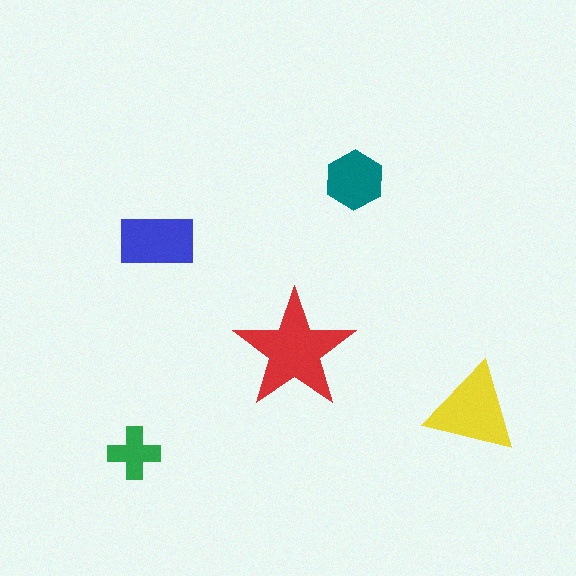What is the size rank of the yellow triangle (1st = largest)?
2nd.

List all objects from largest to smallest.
The red star, the yellow triangle, the blue rectangle, the teal hexagon, the green cross.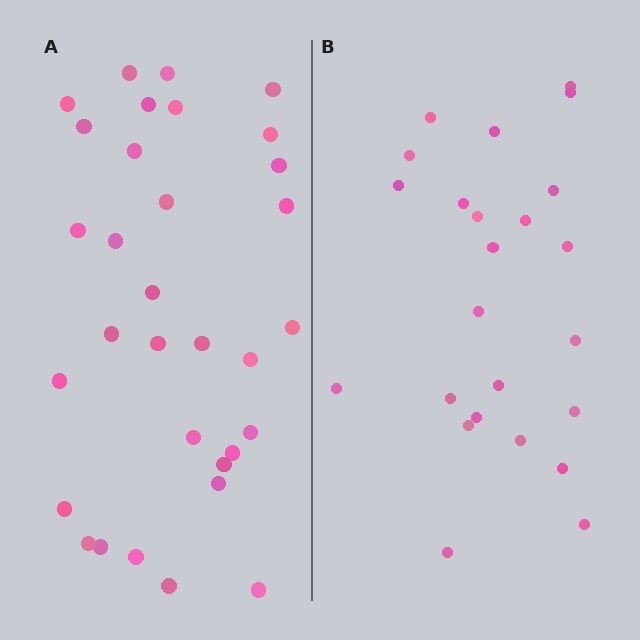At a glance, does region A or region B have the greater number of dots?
Region A (the left region) has more dots.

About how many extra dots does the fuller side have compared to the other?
Region A has roughly 8 or so more dots than region B.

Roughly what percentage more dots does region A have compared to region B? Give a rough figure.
About 35% more.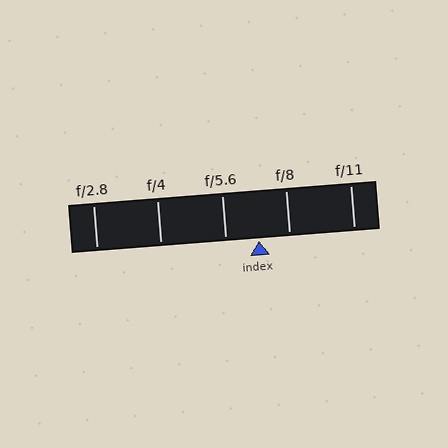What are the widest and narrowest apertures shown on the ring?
The widest aperture shown is f/2.8 and the narrowest is f/11.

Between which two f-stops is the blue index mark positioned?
The index mark is between f/5.6 and f/8.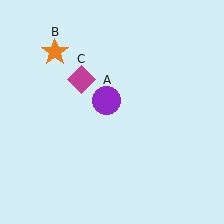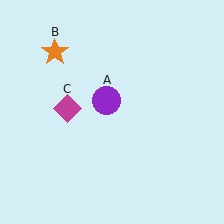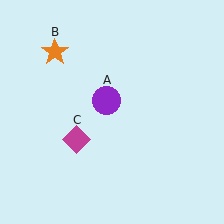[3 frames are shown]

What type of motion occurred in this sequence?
The magenta diamond (object C) rotated counterclockwise around the center of the scene.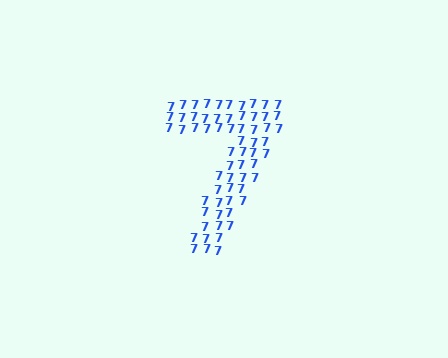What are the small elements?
The small elements are digit 7's.